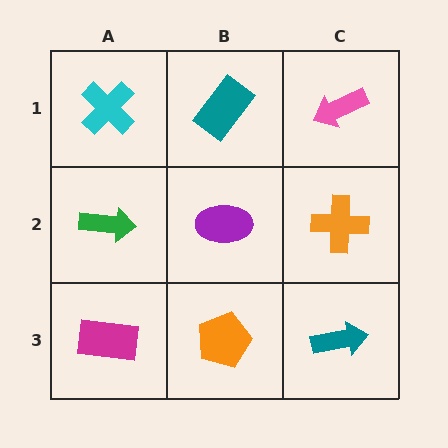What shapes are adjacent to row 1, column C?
An orange cross (row 2, column C), a teal rectangle (row 1, column B).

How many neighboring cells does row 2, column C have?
3.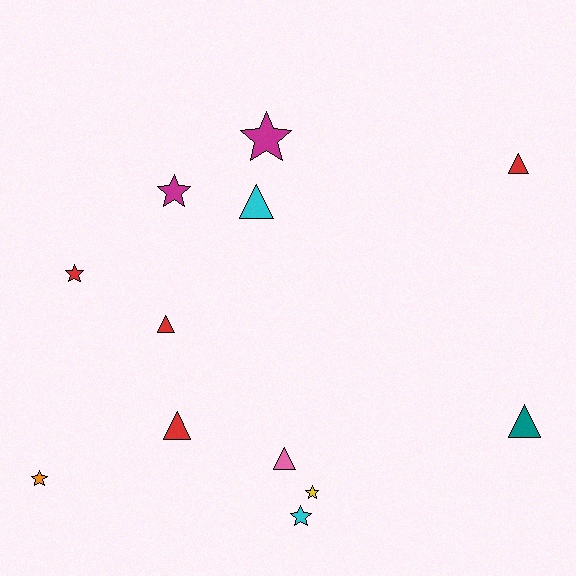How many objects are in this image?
There are 12 objects.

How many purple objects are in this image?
There are no purple objects.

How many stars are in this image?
There are 6 stars.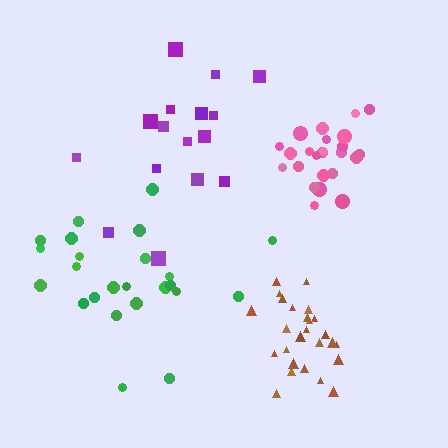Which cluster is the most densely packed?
Pink.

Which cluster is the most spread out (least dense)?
Green.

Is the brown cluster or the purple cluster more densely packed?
Brown.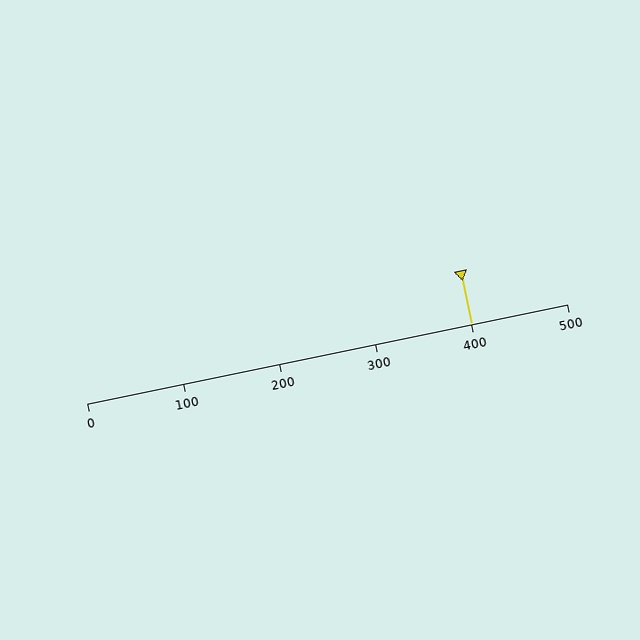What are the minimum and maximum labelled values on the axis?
The axis runs from 0 to 500.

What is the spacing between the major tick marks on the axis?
The major ticks are spaced 100 apart.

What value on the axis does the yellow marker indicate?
The marker indicates approximately 400.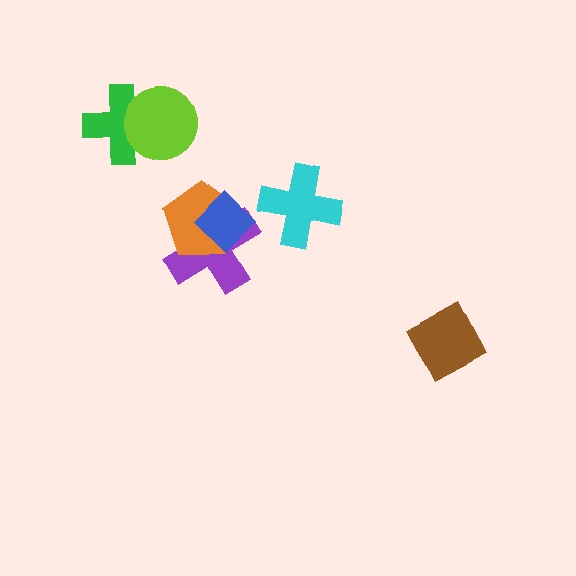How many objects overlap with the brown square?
0 objects overlap with the brown square.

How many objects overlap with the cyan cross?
0 objects overlap with the cyan cross.